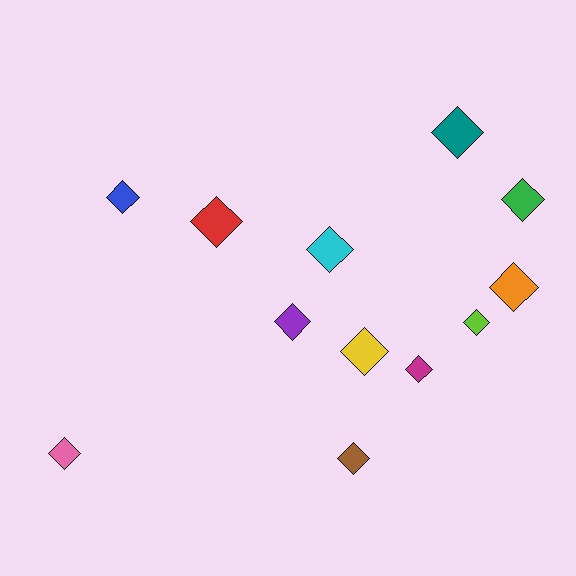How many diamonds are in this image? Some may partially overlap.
There are 12 diamonds.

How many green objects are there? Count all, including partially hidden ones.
There is 1 green object.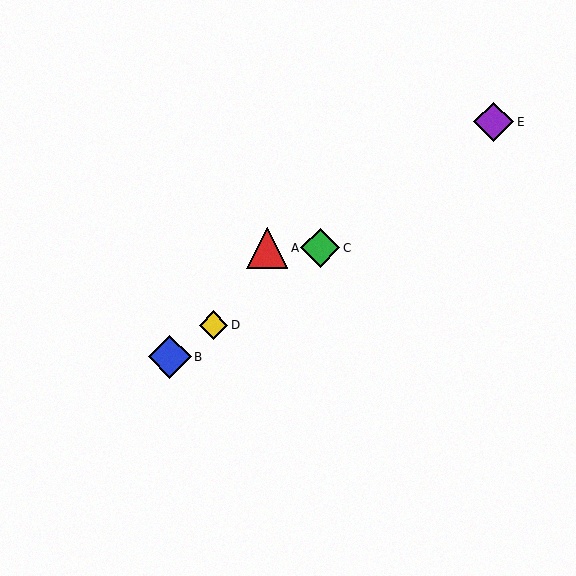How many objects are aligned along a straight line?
4 objects (B, C, D, E) are aligned along a straight line.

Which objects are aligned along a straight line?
Objects B, C, D, E are aligned along a straight line.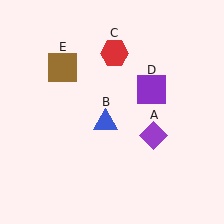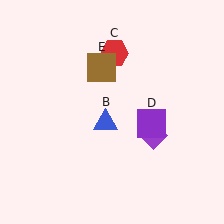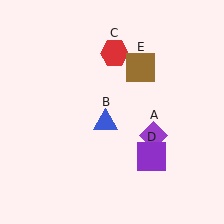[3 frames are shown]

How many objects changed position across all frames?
2 objects changed position: purple square (object D), brown square (object E).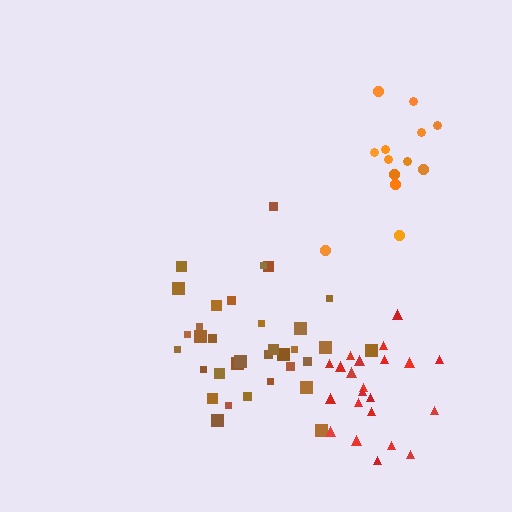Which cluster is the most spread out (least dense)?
Orange.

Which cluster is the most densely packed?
Red.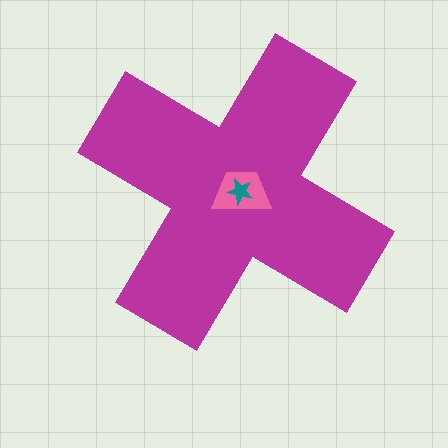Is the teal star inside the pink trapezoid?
Yes.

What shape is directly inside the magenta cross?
The pink trapezoid.